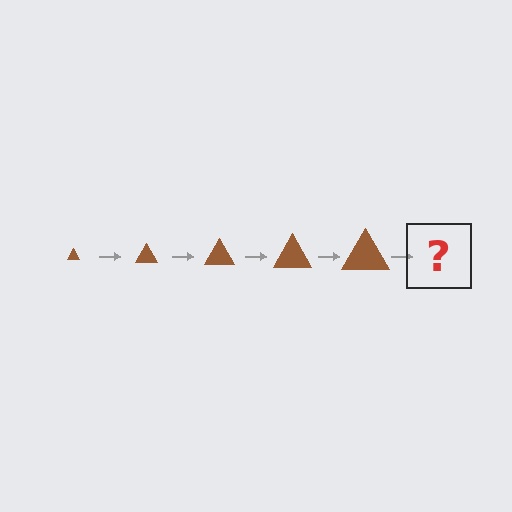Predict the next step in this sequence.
The next step is a brown triangle, larger than the previous one.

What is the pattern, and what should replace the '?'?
The pattern is that the triangle gets progressively larger each step. The '?' should be a brown triangle, larger than the previous one.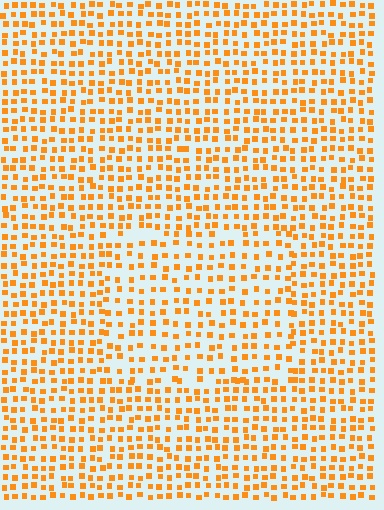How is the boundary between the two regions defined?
The boundary is defined by a change in element density (approximately 1.4x ratio). All elements are the same color, size, and shape.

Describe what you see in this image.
The image contains small orange elements arranged at two different densities. A rectangle-shaped region is visible where the elements are less densely packed than the surrounding area.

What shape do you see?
I see a rectangle.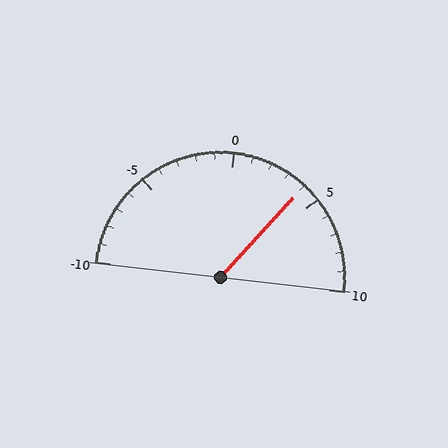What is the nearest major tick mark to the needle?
The nearest major tick mark is 5.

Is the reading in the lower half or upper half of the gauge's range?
The reading is in the upper half of the range (-10 to 10).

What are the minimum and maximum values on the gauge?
The gauge ranges from -10 to 10.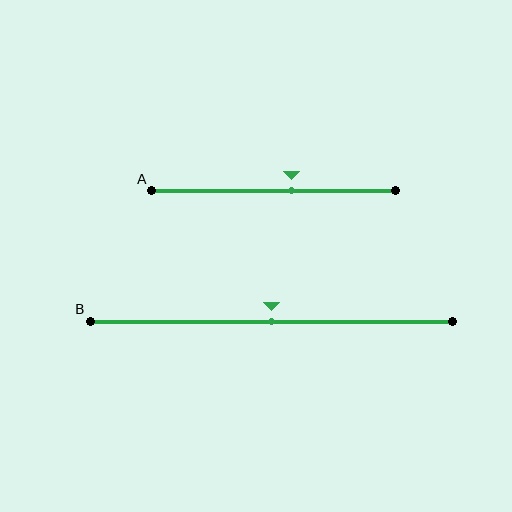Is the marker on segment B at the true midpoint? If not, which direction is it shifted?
Yes, the marker on segment B is at the true midpoint.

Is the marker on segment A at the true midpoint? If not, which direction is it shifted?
No, the marker on segment A is shifted to the right by about 7% of the segment length.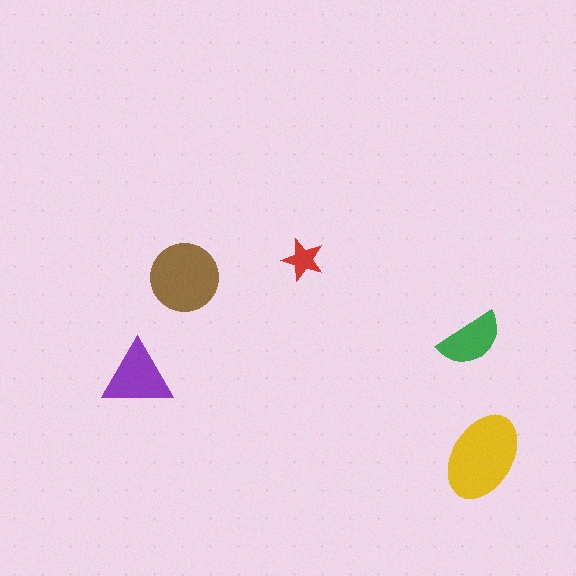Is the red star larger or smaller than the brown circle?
Smaller.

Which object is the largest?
The yellow ellipse.